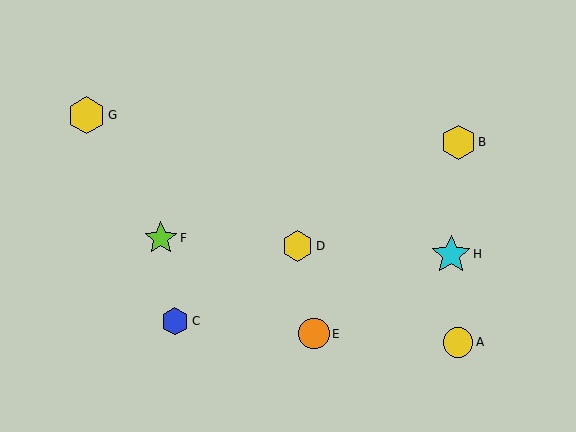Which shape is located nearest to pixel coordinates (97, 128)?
The yellow hexagon (labeled G) at (86, 115) is nearest to that location.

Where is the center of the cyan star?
The center of the cyan star is at (451, 254).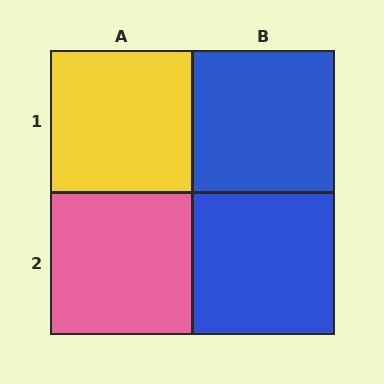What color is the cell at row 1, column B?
Blue.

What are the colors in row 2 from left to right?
Pink, blue.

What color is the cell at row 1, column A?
Yellow.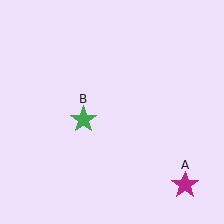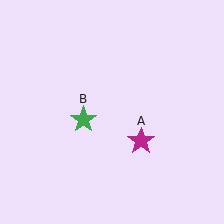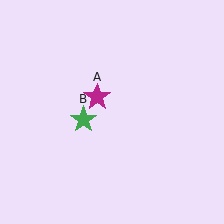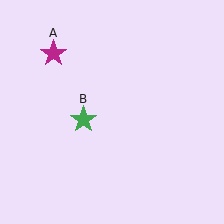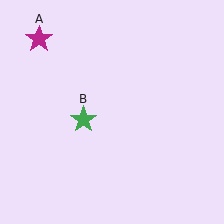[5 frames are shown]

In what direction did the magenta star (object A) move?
The magenta star (object A) moved up and to the left.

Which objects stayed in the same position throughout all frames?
Green star (object B) remained stationary.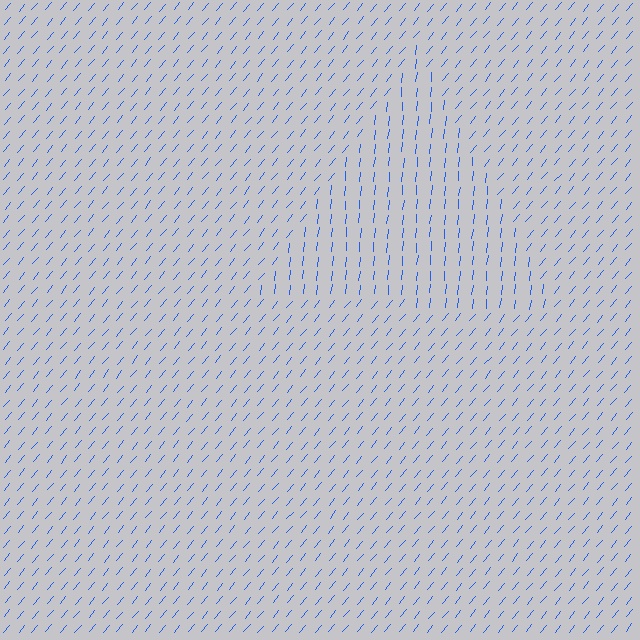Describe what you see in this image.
The image is filled with small blue line segments. A triangle region in the image has lines oriented differently from the surrounding lines, creating a visible texture boundary.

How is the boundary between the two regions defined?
The boundary is defined purely by a change in line orientation (approximately 34 degrees difference). All lines are the same color and thickness.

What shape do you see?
I see a triangle.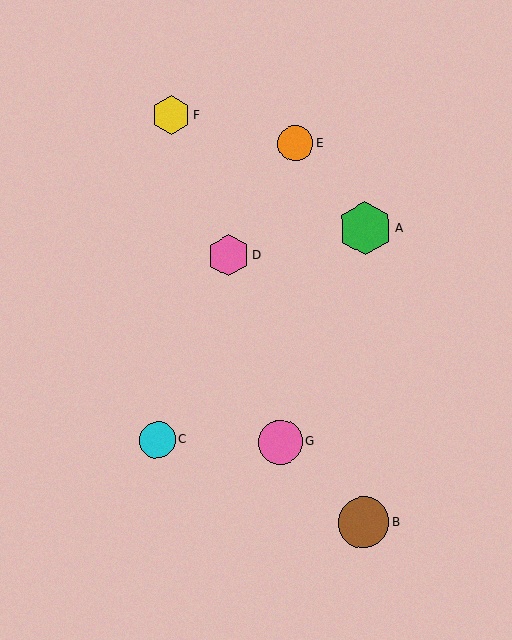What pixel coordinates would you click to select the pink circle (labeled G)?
Click at (280, 442) to select the pink circle G.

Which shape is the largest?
The green hexagon (labeled A) is the largest.